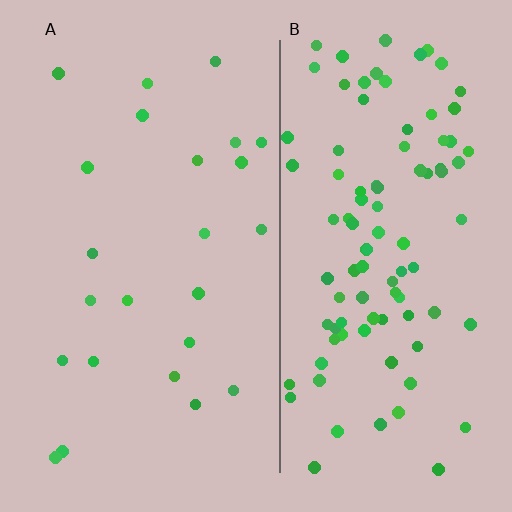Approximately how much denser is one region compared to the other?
Approximately 4.1× — region B over region A.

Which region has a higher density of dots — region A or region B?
B (the right).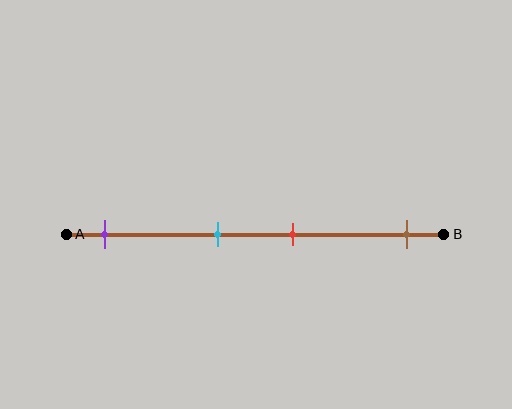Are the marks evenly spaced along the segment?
No, the marks are not evenly spaced.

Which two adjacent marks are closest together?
The cyan and red marks are the closest adjacent pair.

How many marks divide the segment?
There are 4 marks dividing the segment.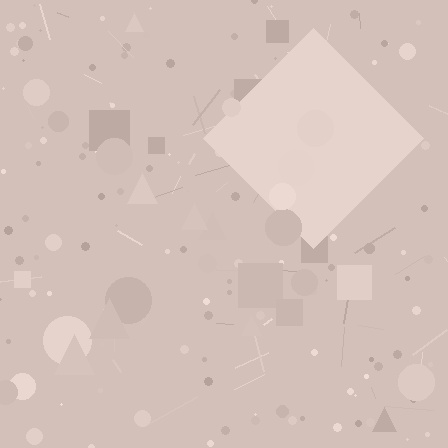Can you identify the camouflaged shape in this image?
The camouflaged shape is a diamond.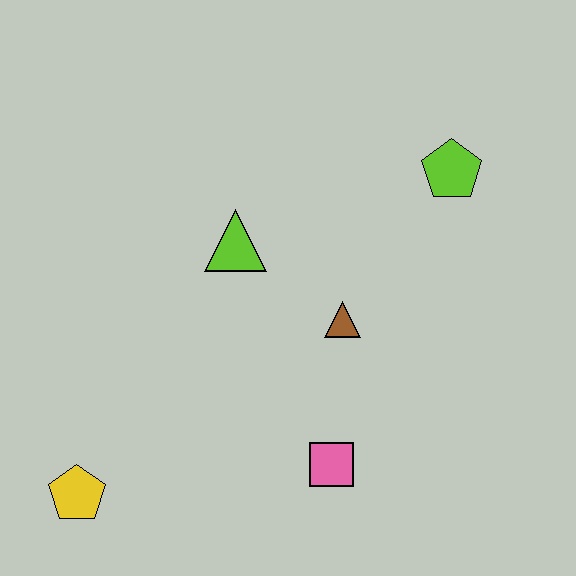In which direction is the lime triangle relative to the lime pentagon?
The lime triangle is to the left of the lime pentagon.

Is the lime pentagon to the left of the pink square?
No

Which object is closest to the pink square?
The brown triangle is closest to the pink square.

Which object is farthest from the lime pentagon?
The yellow pentagon is farthest from the lime pentagon.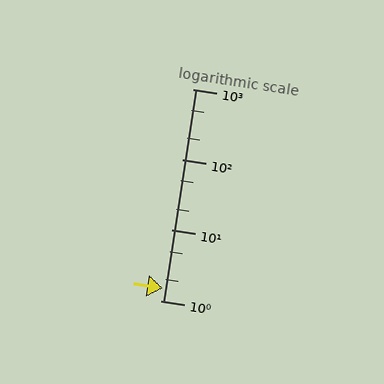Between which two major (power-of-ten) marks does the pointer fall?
The pointer is between 1 and 10.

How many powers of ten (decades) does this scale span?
The scale spans 3 decades, from 1 to 1000.